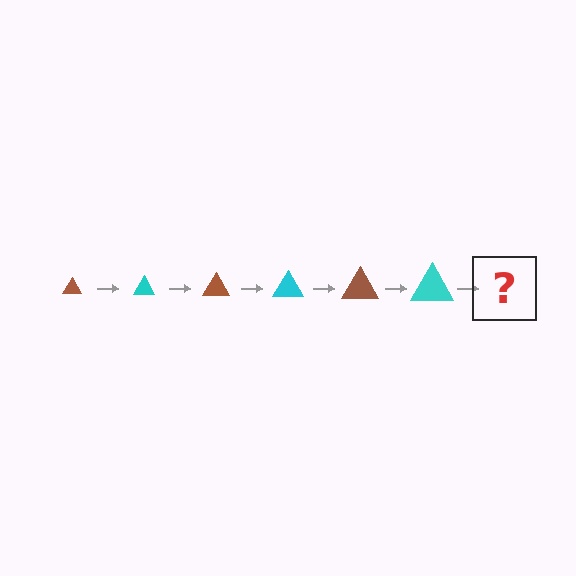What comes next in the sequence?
The next element should be a brown triangle, larger than the previous one.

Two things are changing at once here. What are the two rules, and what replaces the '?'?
The two rules are that the triangle grows larger each step and the color cycles through brown and cyan. The '?' should be a brown triangle, larger than the previous one.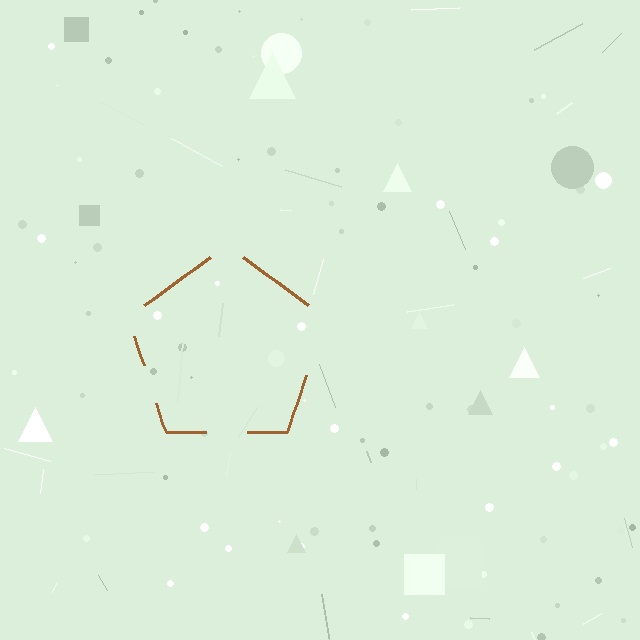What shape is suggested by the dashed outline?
The dashed outline suggests a pentagon.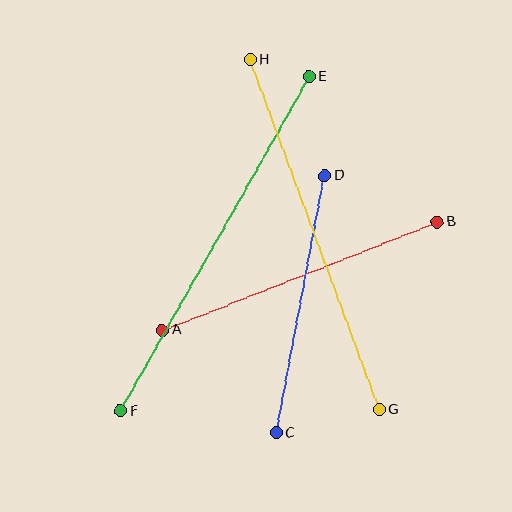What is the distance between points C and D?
The distance is approximately 262 pixels.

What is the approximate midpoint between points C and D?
The midpoint is at approximately (300, 304) pixels.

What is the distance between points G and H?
The distance is approximately 373 pixels.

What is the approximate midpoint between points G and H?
The midpoint is at approximately (315, 235) pixels.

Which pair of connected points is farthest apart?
Points E and F are farthest apart.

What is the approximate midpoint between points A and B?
The midpoint is at approximately (300, 276) pixels.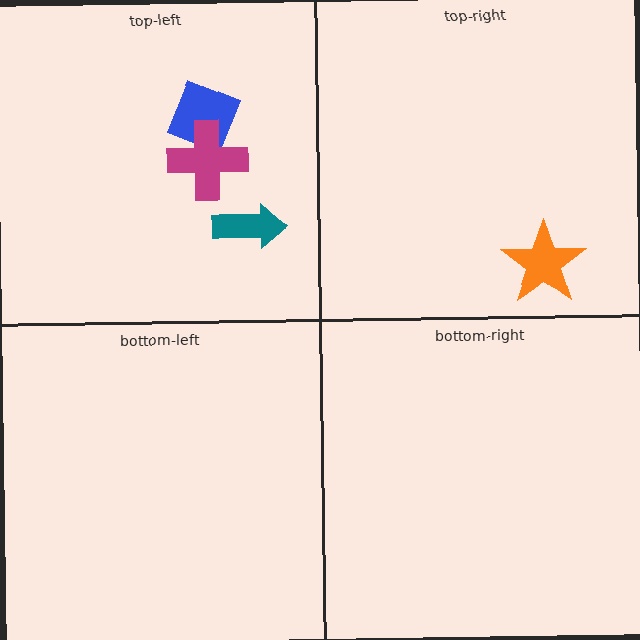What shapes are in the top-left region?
The teal arrow, the blue diamond, the magenta cross.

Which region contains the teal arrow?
The top-left region.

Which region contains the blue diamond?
The top-left region.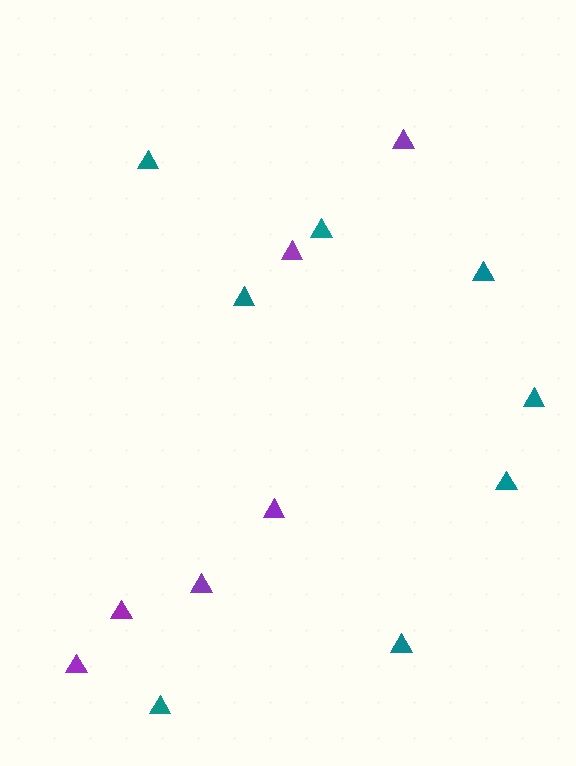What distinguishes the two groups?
There are 2 groups: one group of teal triangles (8) and one group of purple triangles (6).